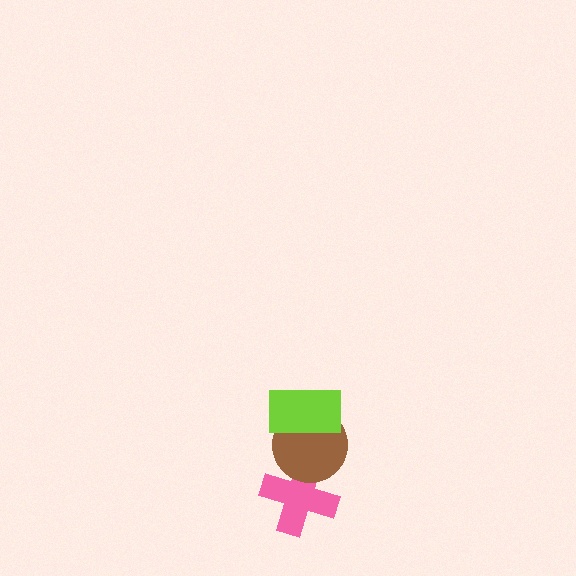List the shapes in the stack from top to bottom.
From top to bottom: the lime rectangle, the brown circle, the pink cross.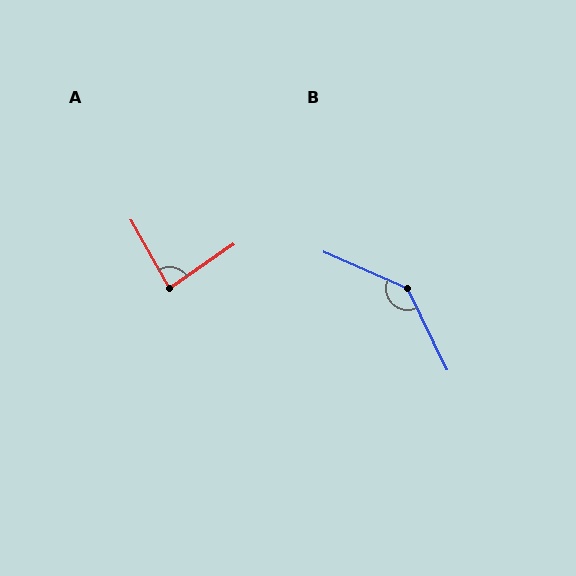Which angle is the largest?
B, at approximately 139 degrees.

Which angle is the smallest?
A, at approximately 85 degrees.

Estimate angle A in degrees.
Approximately 85 degrees.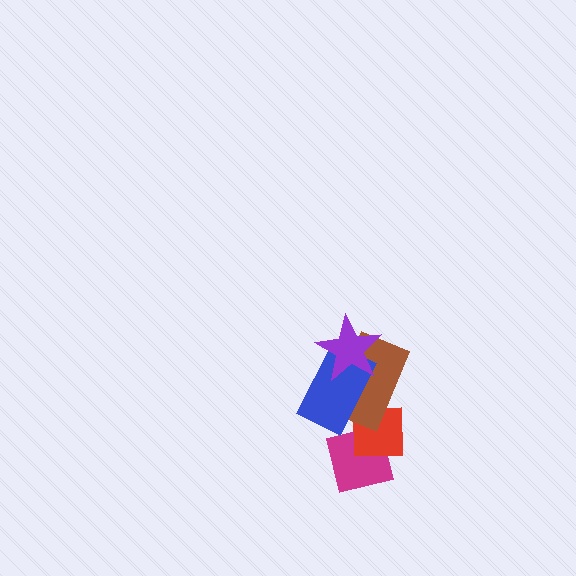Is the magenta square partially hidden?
Yes, it is partially covered by another shape.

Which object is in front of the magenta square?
The red square is in front of the magenta square.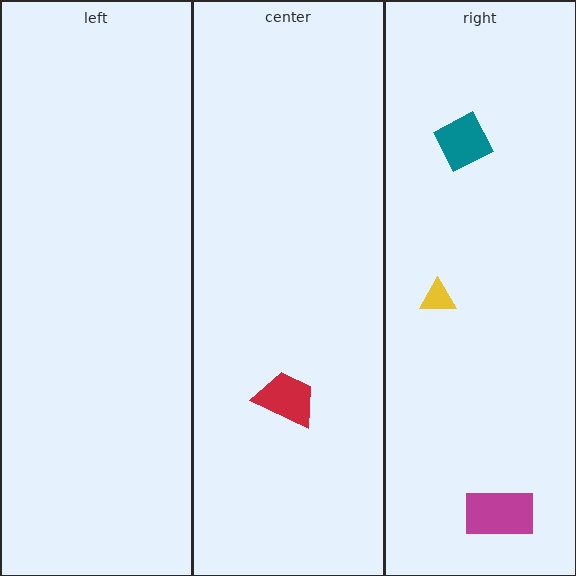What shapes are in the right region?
The teal diamond, the magenta rectangle, the yellow triangle.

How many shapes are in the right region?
3.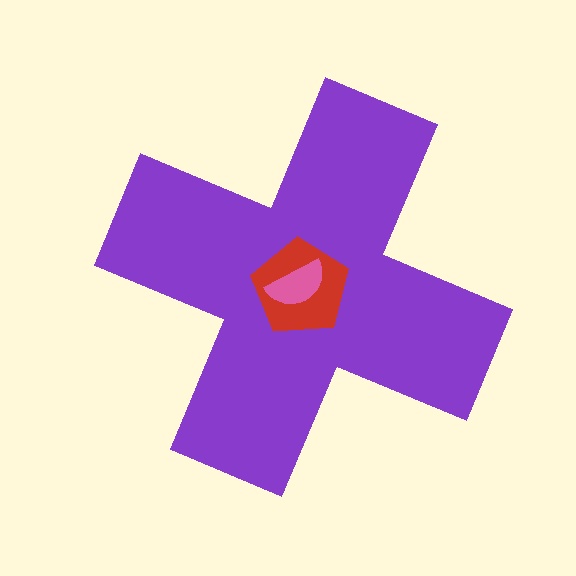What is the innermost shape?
The pink semicircle.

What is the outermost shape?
The purple cross.